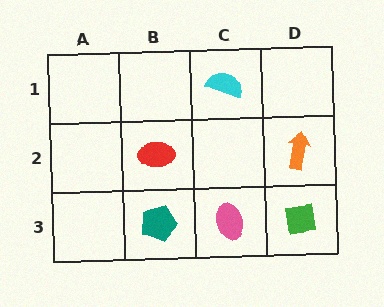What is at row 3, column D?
A green square.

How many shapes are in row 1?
1 shape.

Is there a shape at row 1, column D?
No, that cell is empty.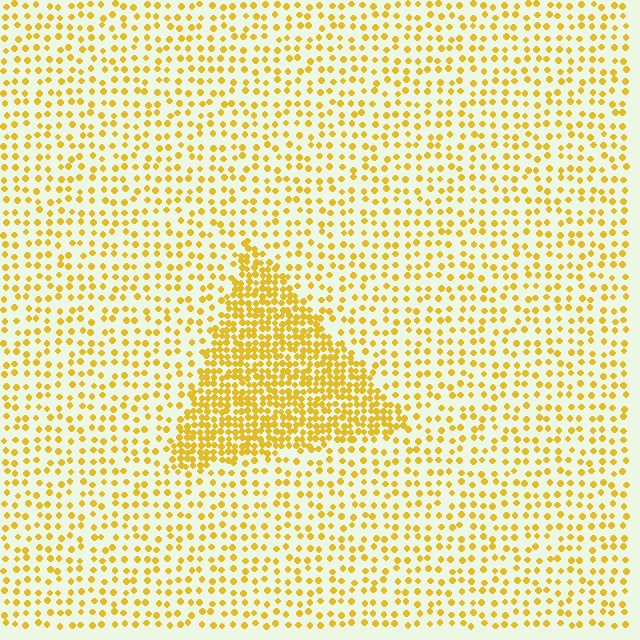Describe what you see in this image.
The image contains small yellow elements arranged at two different densities. A triangle-shaped region is visible where the elements are more densely packed than the surrounding area.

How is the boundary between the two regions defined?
The boundary is defined by a change in element density (approximately 2.5x ratio). All elements are the same color, size, and shape.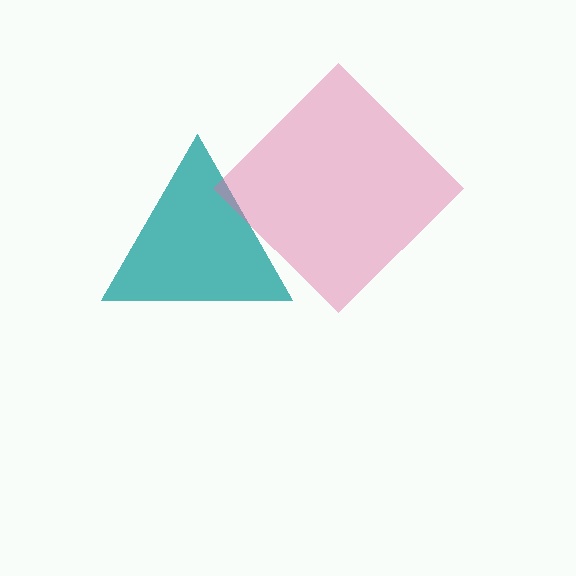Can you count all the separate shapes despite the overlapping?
Yes, there are 2 separate shapes.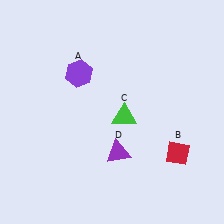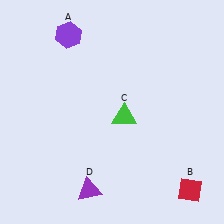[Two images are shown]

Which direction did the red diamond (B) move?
The red diamond (B) moved down.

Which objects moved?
The objects that moved are: the purple hexagon (A), the red diamond (B), the purple triangle (D).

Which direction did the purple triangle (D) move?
The purple triangle (D) moved down.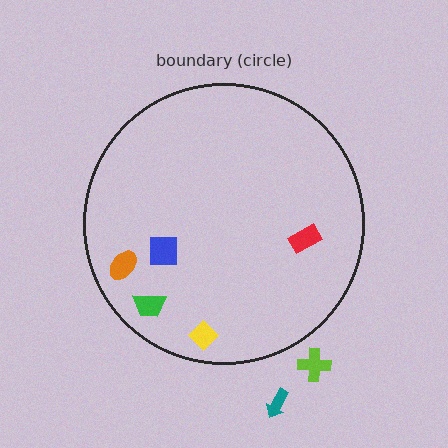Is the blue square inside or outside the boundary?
Inside.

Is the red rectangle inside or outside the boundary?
Inside.